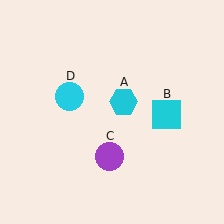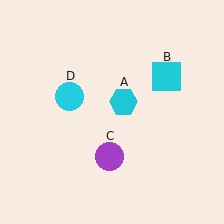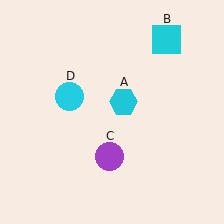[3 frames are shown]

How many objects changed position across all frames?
1 object changed position: cyan square (object B).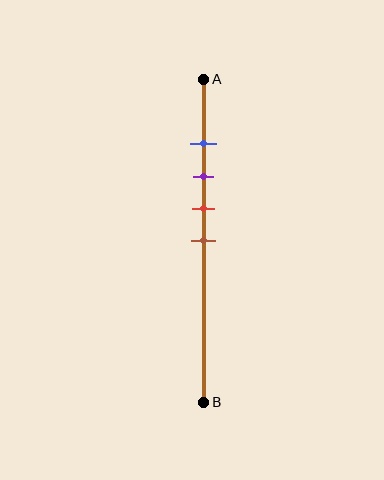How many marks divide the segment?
There are 4 marks dividing the segment.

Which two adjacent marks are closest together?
The blue and purple marks are the closest adjacent pair.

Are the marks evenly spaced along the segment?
Yes, the marks are approximately evenly spaced.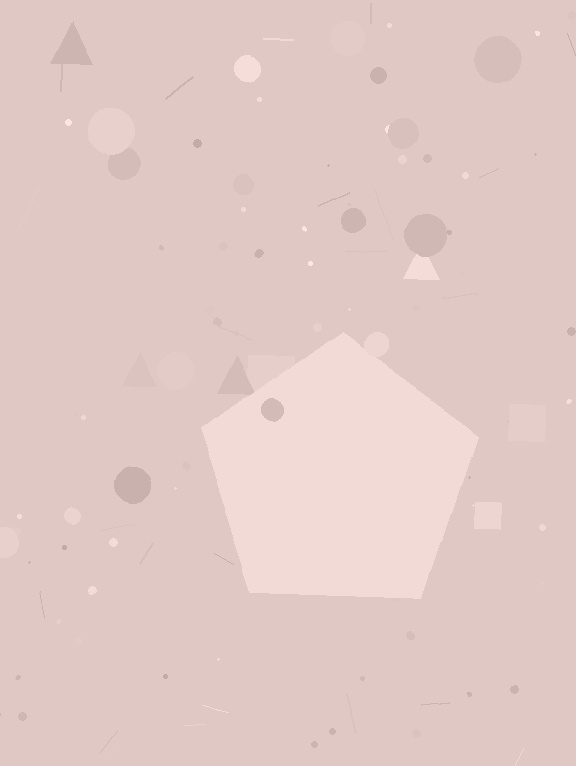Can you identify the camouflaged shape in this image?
The camouflaged shape is a pentagon.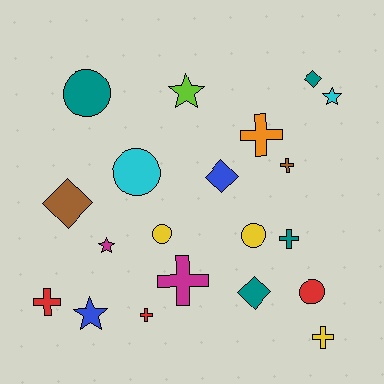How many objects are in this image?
There are 20 objects.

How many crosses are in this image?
There are 7 crosses.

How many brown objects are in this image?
There are 2 brown objects.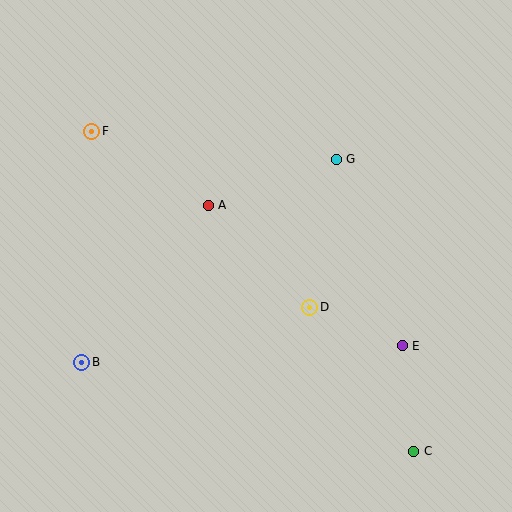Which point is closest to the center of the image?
Point A at (208, 205) is closest to the center.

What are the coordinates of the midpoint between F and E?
The midpoint between F and E is at (247, 239).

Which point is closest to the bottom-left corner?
Point B is closest to the bottom-left corner.